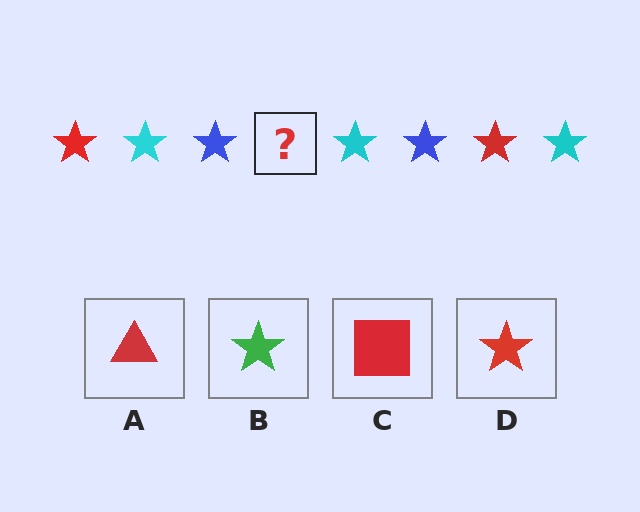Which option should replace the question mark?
Option D.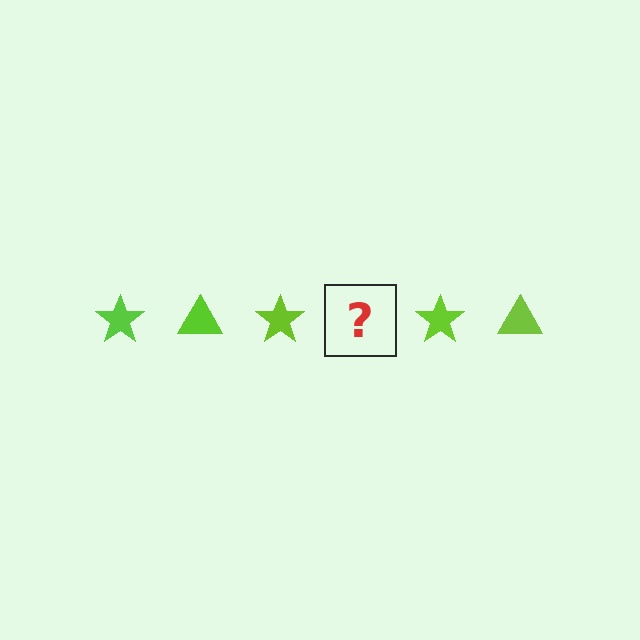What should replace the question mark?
The question mark should be replaced with a lime triangle.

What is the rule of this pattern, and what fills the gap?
The rule is that the pattern cycles through star, triangle shapes in lime. The gap should be filled with a lime triangle.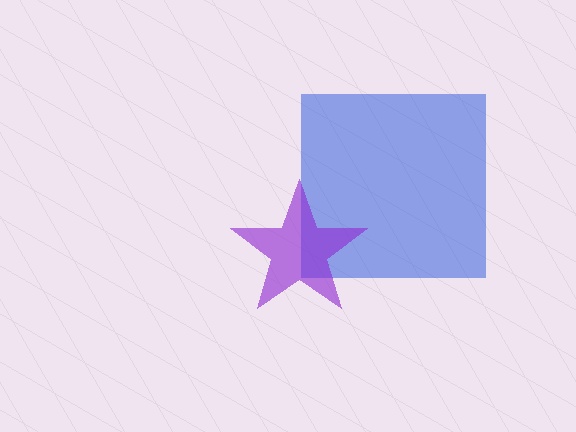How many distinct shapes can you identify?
There are 2 distinct shapes: a blue square, a purple star.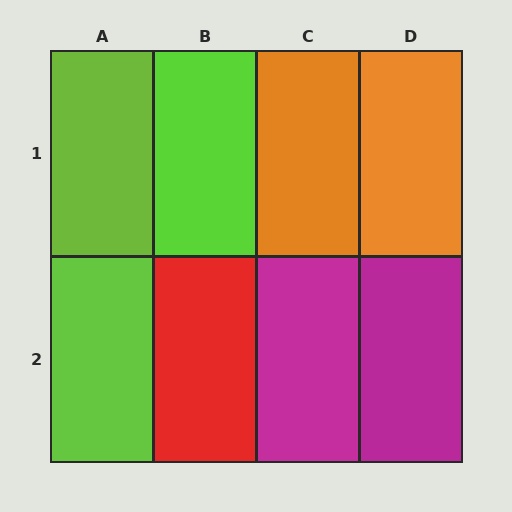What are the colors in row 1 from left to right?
Lime, lime, orange, orange.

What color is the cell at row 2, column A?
Lime.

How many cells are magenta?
2 cells are magenta.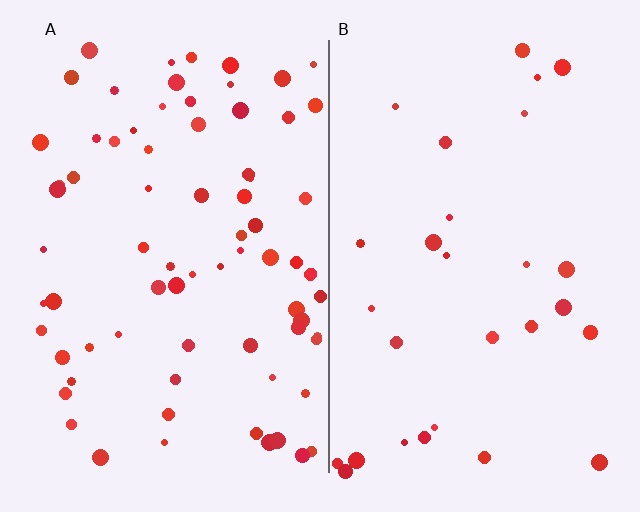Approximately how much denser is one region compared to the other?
Approximately 2.5× — region A over region B.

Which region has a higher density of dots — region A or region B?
A (the left).